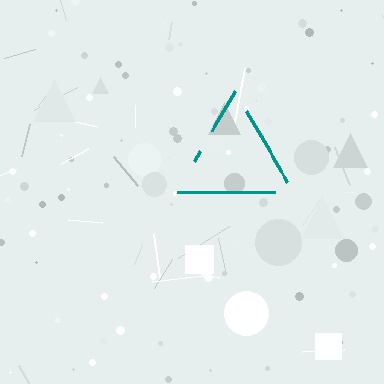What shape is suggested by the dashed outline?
The dashed outline suggests a triangle.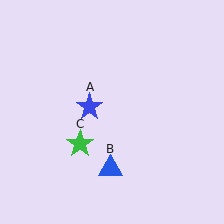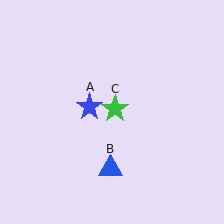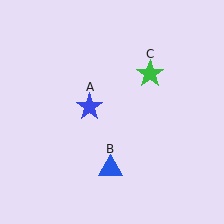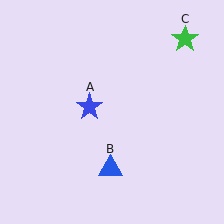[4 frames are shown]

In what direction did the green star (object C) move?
The green star (object C) moved up and to the right.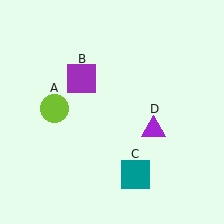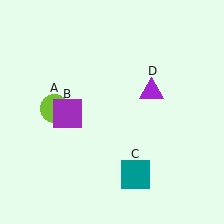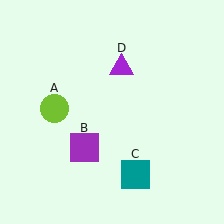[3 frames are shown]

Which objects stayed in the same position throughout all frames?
Lime circle (object A) and teal square (object C) remained stationary.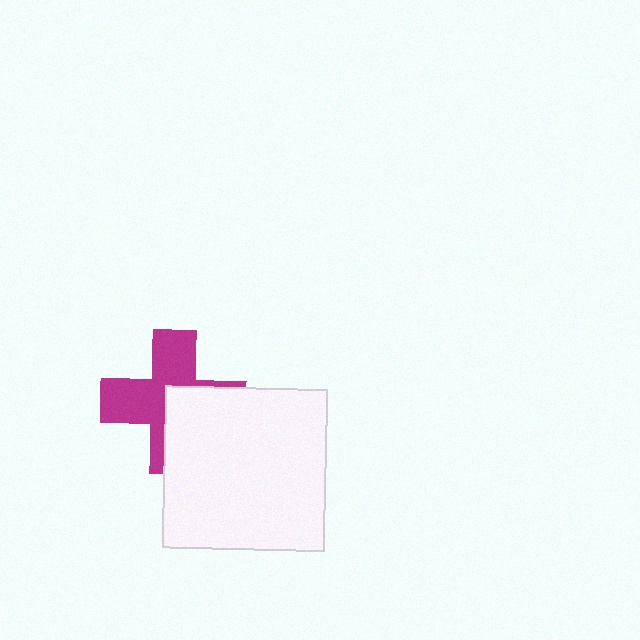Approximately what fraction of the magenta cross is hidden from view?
Roughly 42% of the magenta cross is hidden behind the white square.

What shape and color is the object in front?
The object in front is a white square.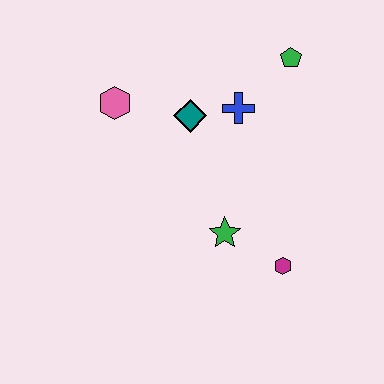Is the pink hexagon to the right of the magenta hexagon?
No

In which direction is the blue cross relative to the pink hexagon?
The blue cross is to the right of the pink hexagon.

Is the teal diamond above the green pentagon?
No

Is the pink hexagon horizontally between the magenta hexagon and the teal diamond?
No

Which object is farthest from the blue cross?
The magenta hexagon is farthest from the blue cross.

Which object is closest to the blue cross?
The teal diamond is closest to the blue cross.